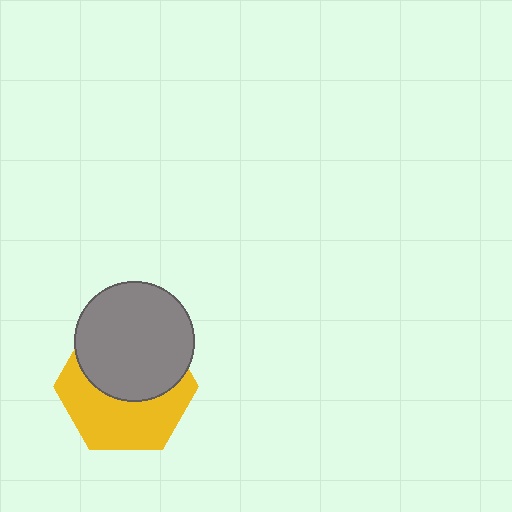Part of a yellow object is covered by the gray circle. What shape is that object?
It is a hexagon.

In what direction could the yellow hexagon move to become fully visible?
The yellow hexagon could move down. That would shift it out from behind the gray circle entirely.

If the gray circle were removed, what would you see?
You would see the complete yellow hexagon.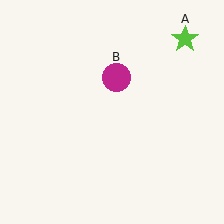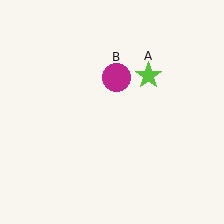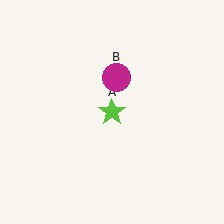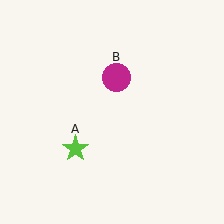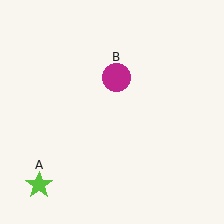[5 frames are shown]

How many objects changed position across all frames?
1 object changed position: lime star (object A).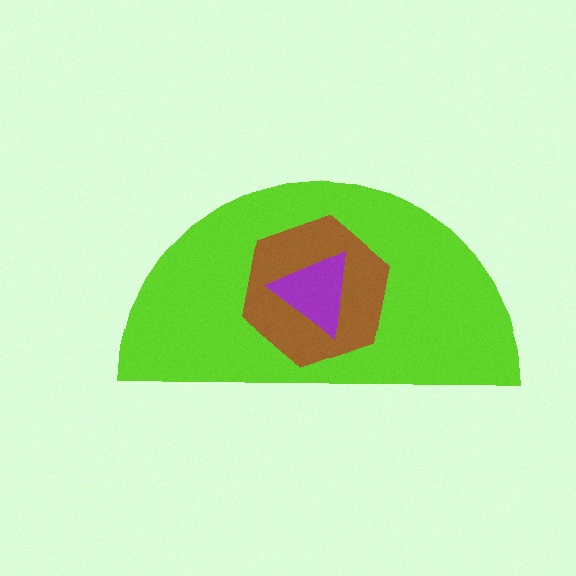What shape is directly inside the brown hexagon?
The purple triangle.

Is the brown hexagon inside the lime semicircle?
Yes.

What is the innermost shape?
The purple triangle.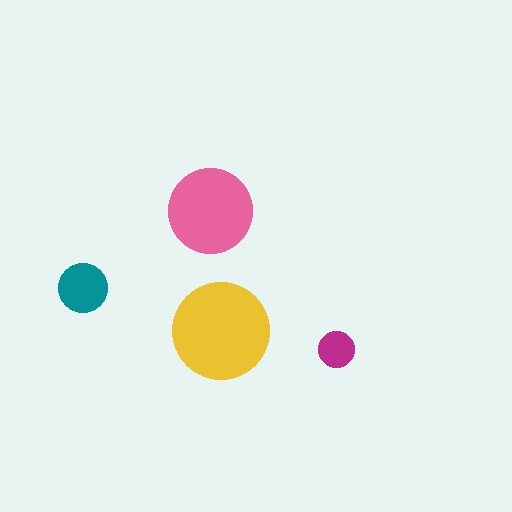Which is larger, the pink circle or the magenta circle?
The pink one.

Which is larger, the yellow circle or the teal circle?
The yellow one.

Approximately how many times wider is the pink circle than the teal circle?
About 1.5 times wider.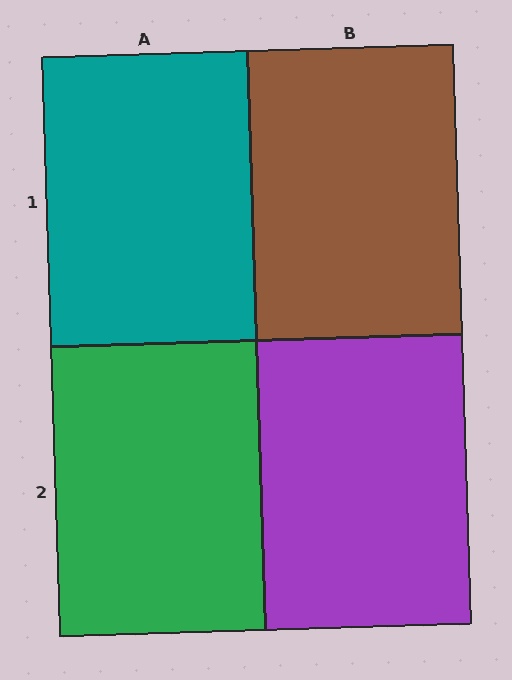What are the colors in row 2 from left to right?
Green, purple.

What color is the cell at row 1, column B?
Brown.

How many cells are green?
1 cell is green.